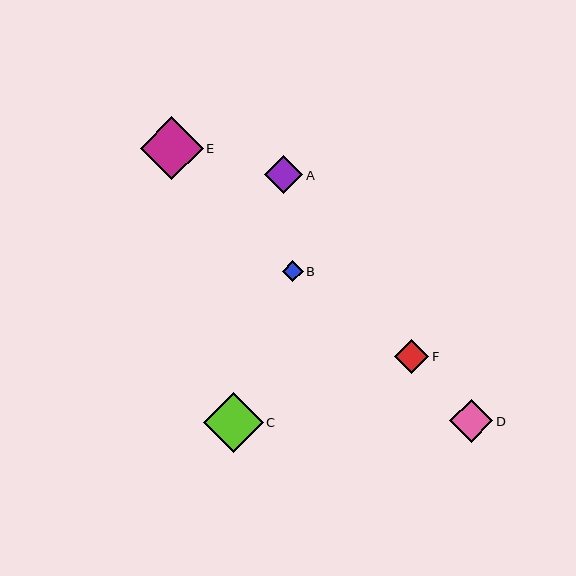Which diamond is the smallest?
Diamond B is the smallest with a size of approximately 21 pixels.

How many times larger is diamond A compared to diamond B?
Diamond A is approximately 1.8 times the size of diamond B.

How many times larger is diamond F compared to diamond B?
Diamond F is approximately 1.6 times the size of diamond B.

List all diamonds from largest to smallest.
From largest to smallest: E, C, D, A, F, B.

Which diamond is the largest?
Diamond E is the largest with a size of approximately 63 pixels.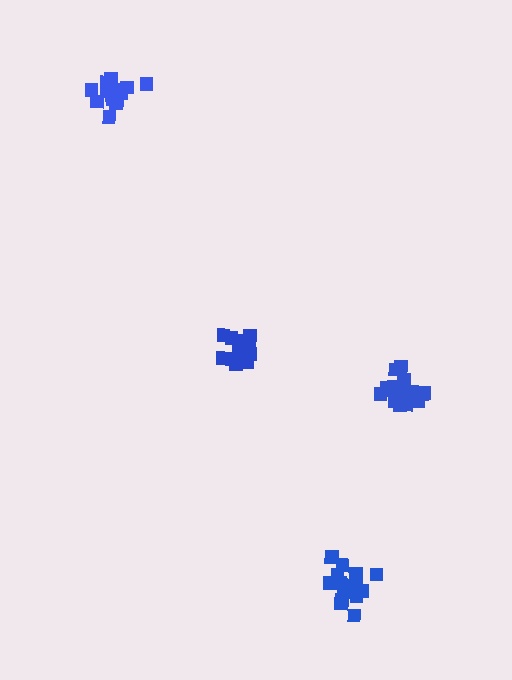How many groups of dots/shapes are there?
There are 4 groups.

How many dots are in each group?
Group 1: 17 dots, Group 2: 17 dots, Group 3: 17 dots, Group 4: 15 dots (66 total).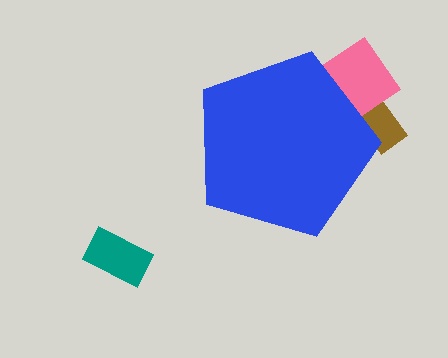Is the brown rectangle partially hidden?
Yes, the brown rectangle is partially hidden behind the blue pentagon.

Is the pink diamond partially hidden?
Yes, the pink diamond is partially hidden behind the blue pentagon.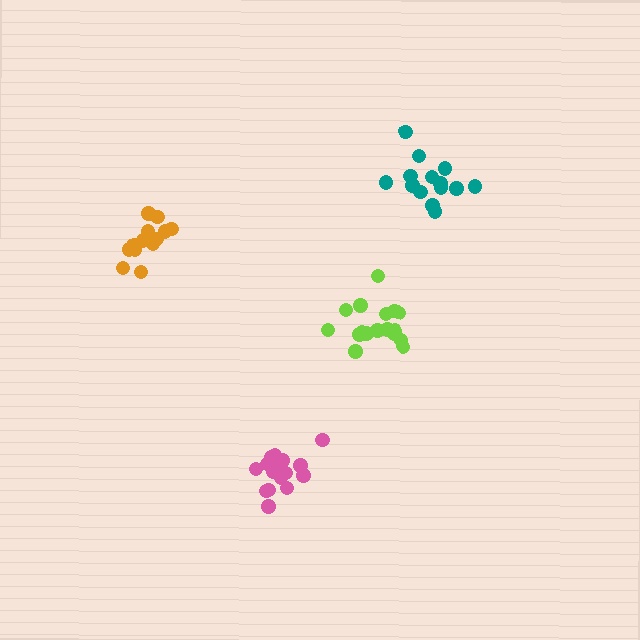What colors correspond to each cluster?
The clusters are colored: teal, pink, lime, orange.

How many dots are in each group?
Group 1: 14 dots, Group 2: 16 dots, Group 3: 17 dots, Group 4: 13 dots (60 total).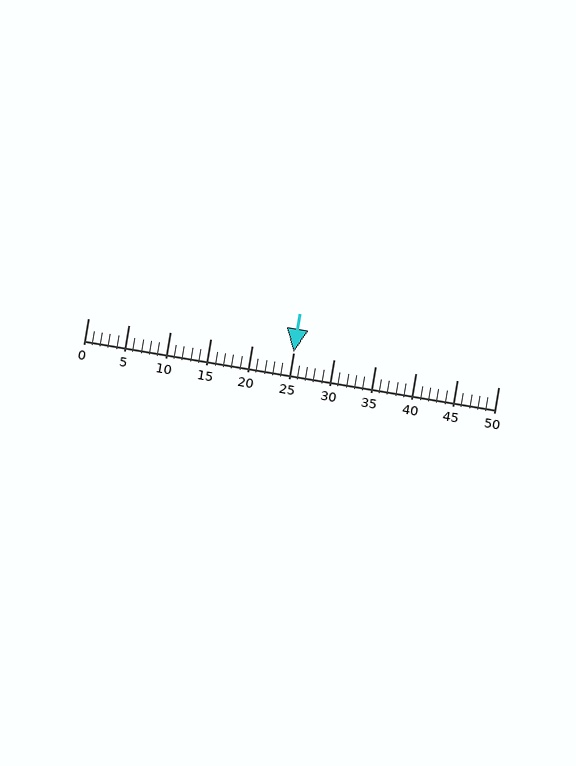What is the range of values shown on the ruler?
The ruler shows values from 0 to 50.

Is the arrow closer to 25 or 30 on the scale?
The arrow is closer to 25.